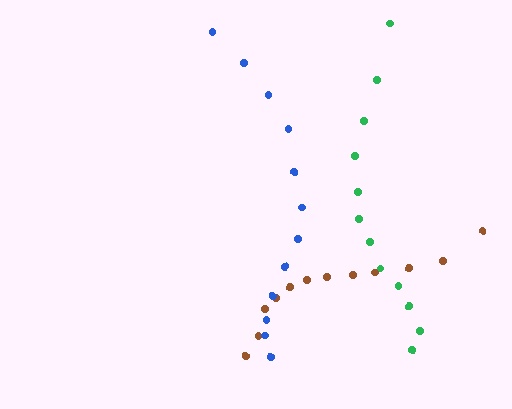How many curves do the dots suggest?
There are 3 distinct paths.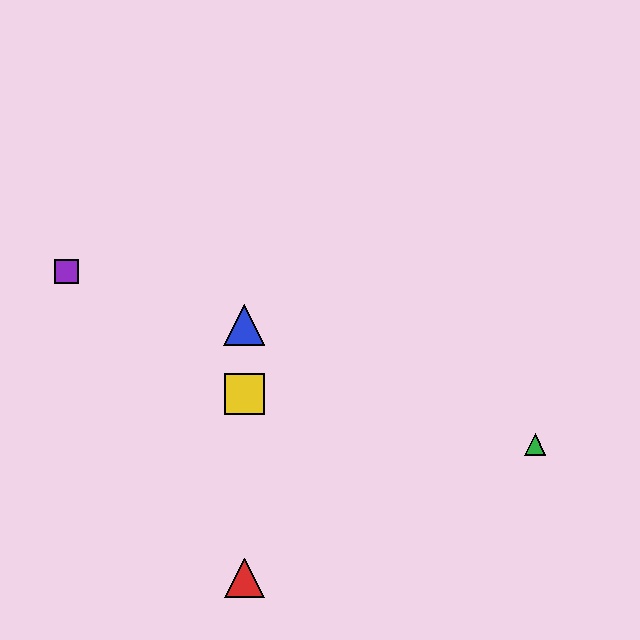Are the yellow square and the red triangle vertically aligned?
Yes, both are at x≈244.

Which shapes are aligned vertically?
The red triangle, the blue triangle, the yellow square are aligned vertically.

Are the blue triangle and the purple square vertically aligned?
No, the blue triangle is at x≈244 and the purple square is at x≈66.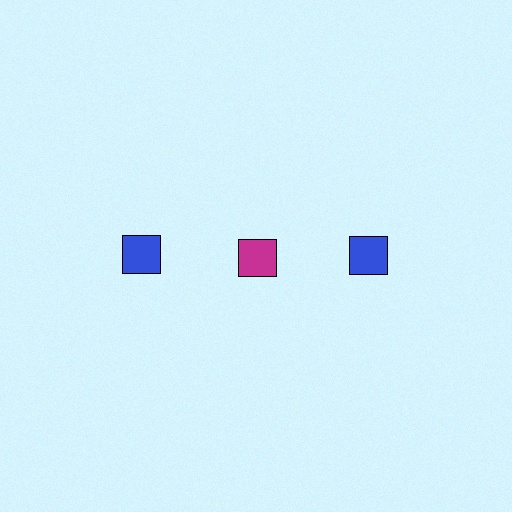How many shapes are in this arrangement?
There are 3 shapes arranged in a grid pattern.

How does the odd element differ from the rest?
It has a different color: magenta instead of blue.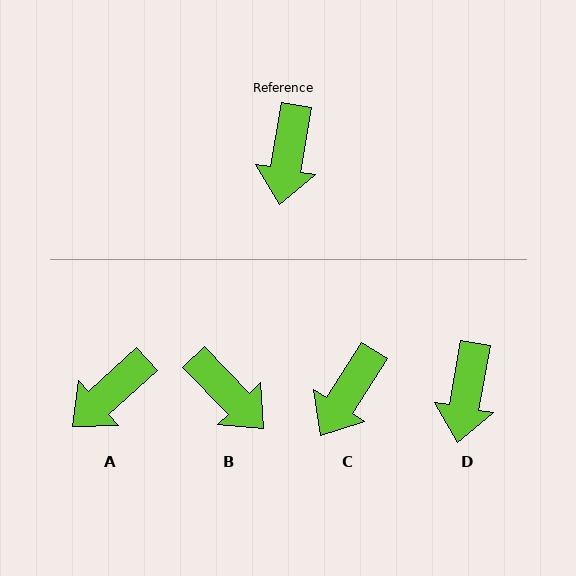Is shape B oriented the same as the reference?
No, it is off by about 54 degrees.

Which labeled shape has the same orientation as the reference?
D.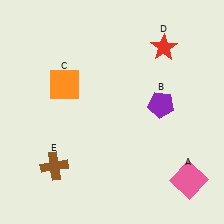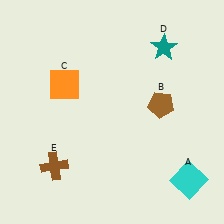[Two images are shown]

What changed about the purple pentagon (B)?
In Image 1, B is purple. In Image 2, it changed to brown.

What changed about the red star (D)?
In Image 1, D is red. In Image 2, it changed to teal.